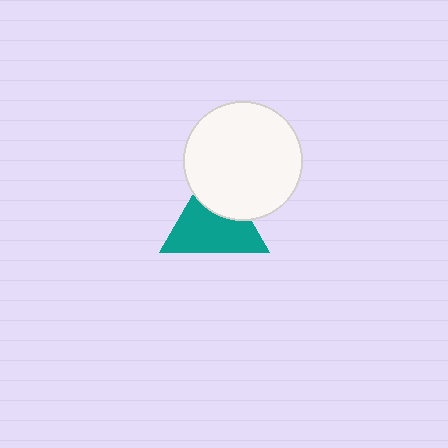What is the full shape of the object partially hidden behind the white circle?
The partially hidden object is a teal triangle.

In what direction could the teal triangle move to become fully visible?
The teal triangle could move down. That would shift it out from behind the white circle entirely.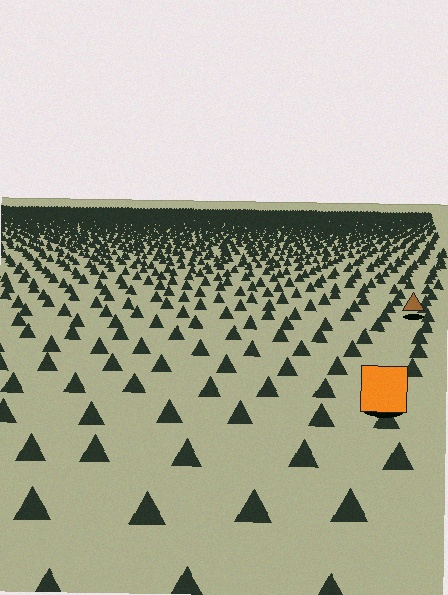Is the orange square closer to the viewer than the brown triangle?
Yes. The orange square is closer — you can tell from the texture gradient: the ground texture is coarser near it.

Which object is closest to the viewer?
The orange square is closest. The texture marks near it are larger and more spread out.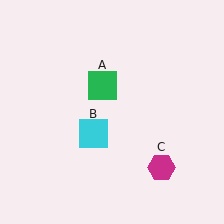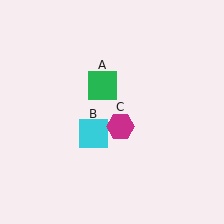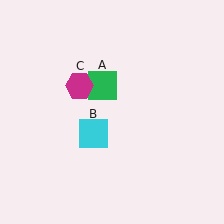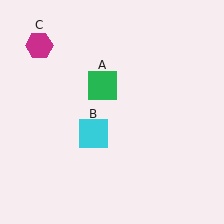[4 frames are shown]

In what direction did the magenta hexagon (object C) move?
The magenta hexagon (object C) moved up and to the left.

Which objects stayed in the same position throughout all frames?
Green square (object A) and cyan square (object B) remained stationary.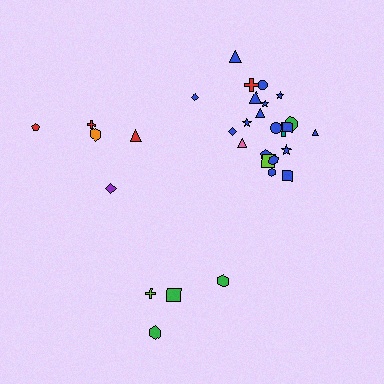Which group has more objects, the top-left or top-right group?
The top-right group.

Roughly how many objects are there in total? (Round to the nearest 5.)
Roughly 30 objects in total.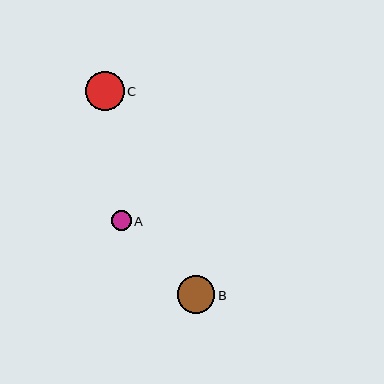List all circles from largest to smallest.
From largest to smallest: C, B, A.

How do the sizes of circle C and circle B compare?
Circle C and circle B are approximately the same size.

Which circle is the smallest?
Circle A is the smallest with a size of approximately 20 pixels.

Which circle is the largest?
Circle C is the largest with a size of approximately 39 pixels.